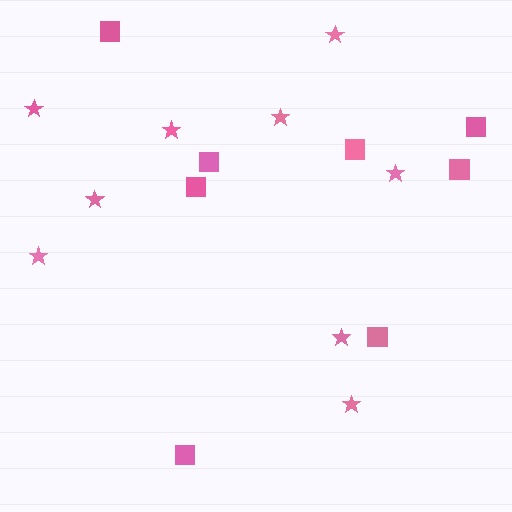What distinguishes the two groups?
There are 2 groups: one group of squares (8) and one group of stars (9).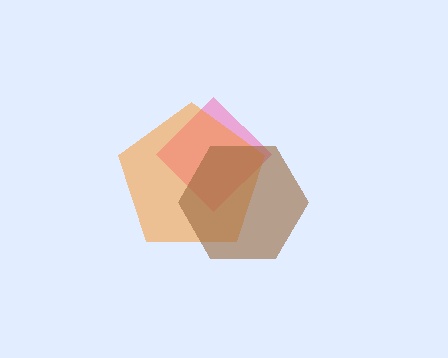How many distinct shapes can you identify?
There are 3 distinct shapes: a pink diamond, an orange pentagon, a brown hexagon.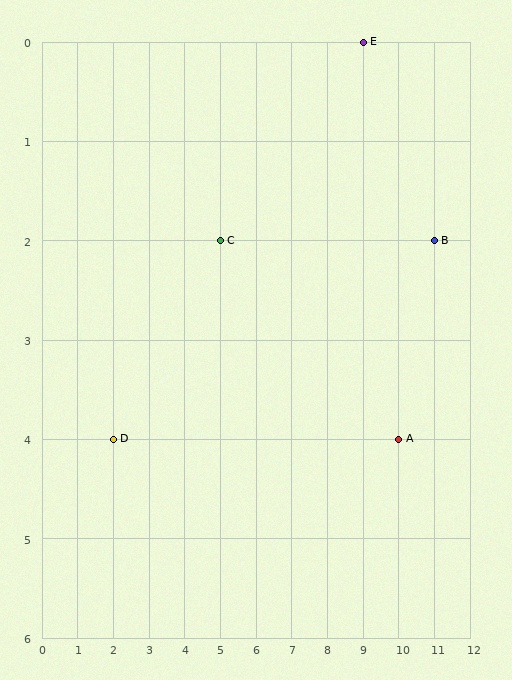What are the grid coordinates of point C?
Point C is at grid coordinates (5, 2).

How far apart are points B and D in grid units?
Points B and D are 9 columns and 2 rows apart (about 9.2 grid units diagonally).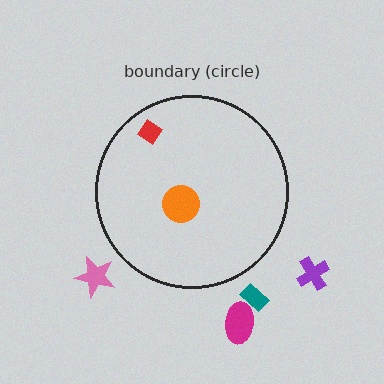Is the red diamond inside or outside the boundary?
Inside.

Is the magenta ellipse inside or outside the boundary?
Outside.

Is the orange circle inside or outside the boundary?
Inside.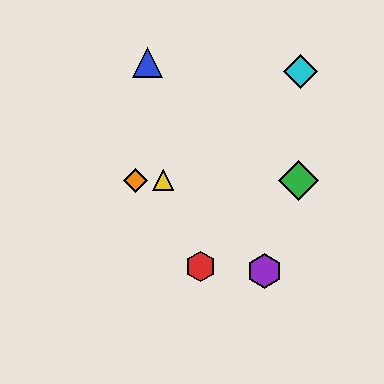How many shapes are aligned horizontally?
3 shapes (the green diamond, the yellow triangle, the orange diamond) are aligned horizontally.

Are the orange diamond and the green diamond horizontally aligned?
Yes, both are at y≈180.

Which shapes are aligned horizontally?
The green diamond, the yellow triangle, the orange diamond are aligned horizontally.